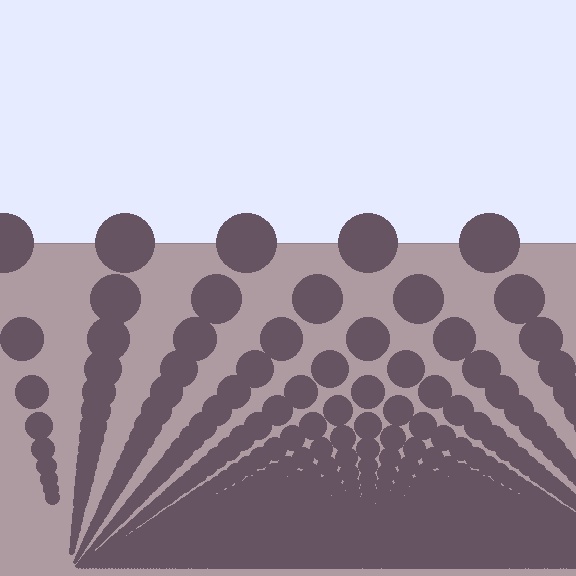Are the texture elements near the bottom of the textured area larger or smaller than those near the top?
Smaller. The gradient is inverted — elements near the bottom are smaller and denser.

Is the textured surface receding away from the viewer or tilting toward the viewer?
The surface appears to tilt toward the viewer. Texture elements get larger and sparser toward the top.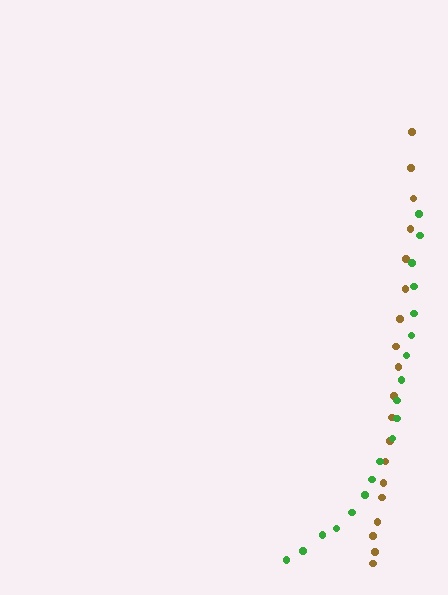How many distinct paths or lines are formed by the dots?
There are 2 distinct paths.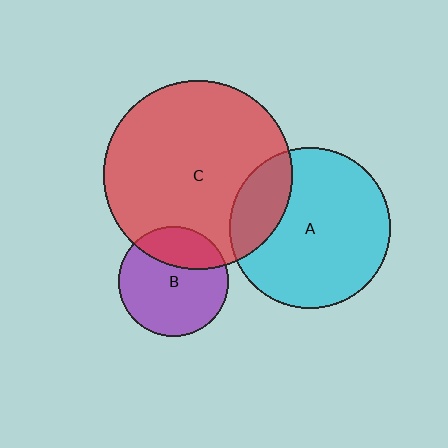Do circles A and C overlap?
Yes.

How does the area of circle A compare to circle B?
Approximately 2.1 times.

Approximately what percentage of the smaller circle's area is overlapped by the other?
Approximately 20%.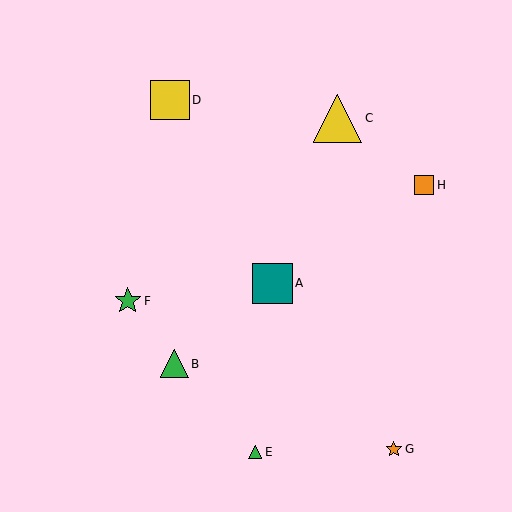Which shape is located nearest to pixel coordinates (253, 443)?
The green triangle (labeled E) at (255, 452) is nearest to that location.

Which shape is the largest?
The yellow triangle (labeled C) is the largest.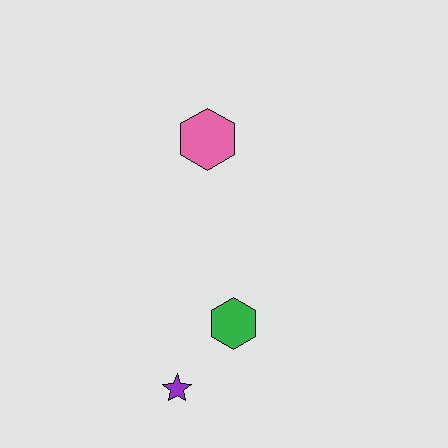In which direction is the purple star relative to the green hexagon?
The purple star is below the green hexagon.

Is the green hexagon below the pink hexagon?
Yes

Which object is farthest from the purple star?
The pink hexagon is farthest from the purple star.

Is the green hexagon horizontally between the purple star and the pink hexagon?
No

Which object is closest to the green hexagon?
The purple star is closest to the green hexagon.